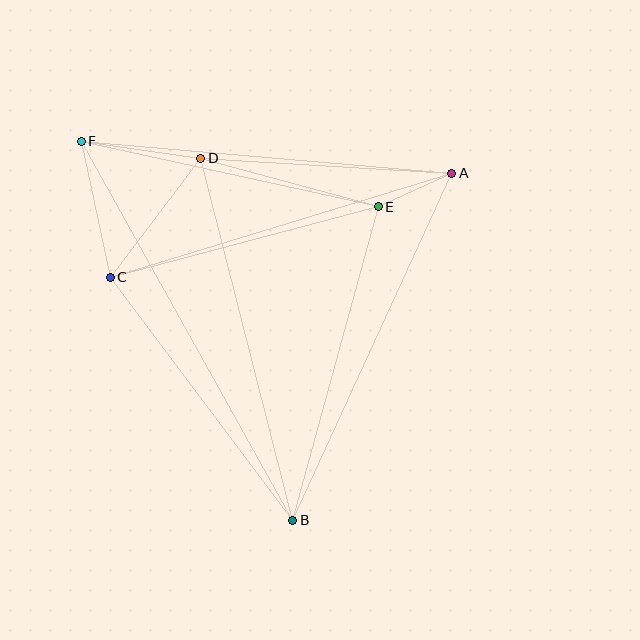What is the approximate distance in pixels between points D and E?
The distance between D and E is approximately 184 pixels.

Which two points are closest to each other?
Points A and E are closest to each other.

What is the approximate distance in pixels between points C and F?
The distance between C and F is approximately 139 pixels.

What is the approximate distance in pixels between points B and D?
The distance between B and D is approximately 373 pixels.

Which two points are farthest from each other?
Points B and F are farthest from each other.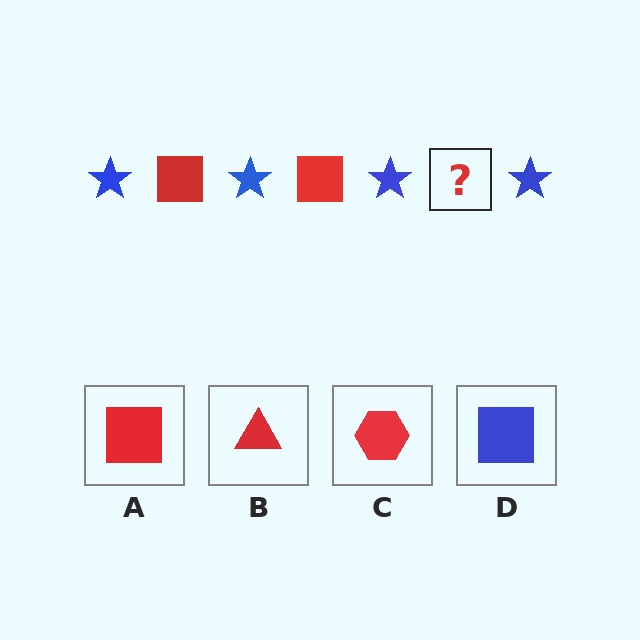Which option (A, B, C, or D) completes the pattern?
A.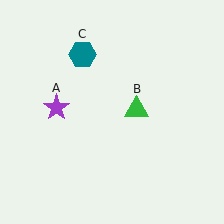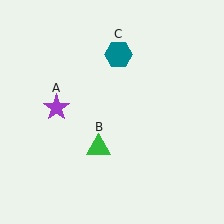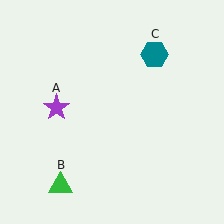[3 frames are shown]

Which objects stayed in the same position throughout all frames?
Purple star (object A) remained stationary.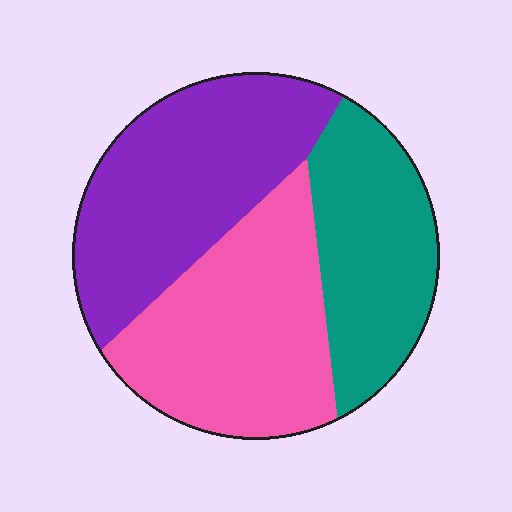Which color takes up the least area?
Teal, at roughly 25%.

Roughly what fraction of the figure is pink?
Pink takes up about three eighths (3/8) of the figure.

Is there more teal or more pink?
Pink.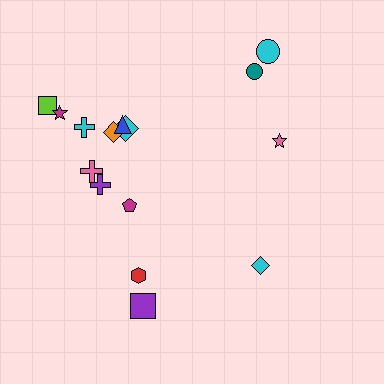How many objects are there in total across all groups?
There are 15 objects.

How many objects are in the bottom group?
There are 4 objects.